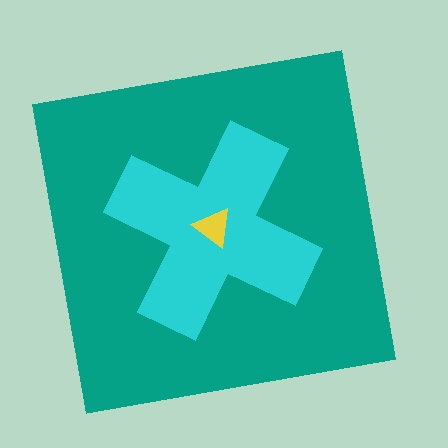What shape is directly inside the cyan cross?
The yellow triangle.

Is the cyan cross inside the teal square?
Yes.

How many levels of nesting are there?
3.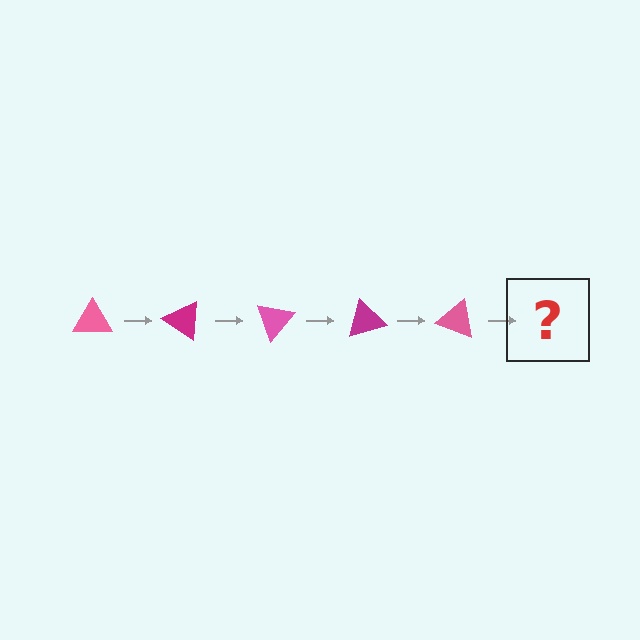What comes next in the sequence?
The next element should be a magenta triangle, rotated 175 degrees from the start.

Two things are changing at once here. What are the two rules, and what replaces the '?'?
The two rules are that it rotates 35 degrees each step and the color cycles through pink and magenta. The '?' should be a magenta triangle, rotated 175 degrees from the start.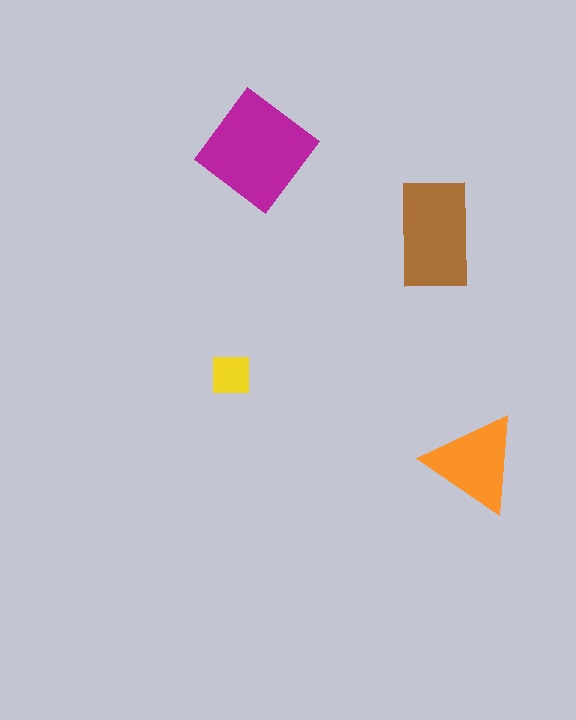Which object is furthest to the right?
The orange triangle is rightmost.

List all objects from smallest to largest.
The yellow square, the orange triangle, the brown rectangle, the magenta diamond.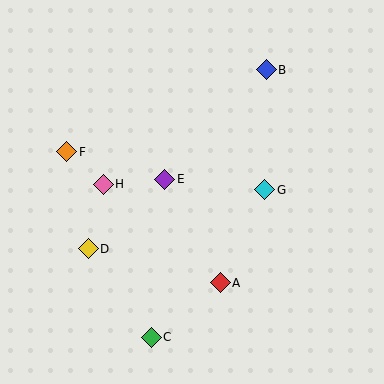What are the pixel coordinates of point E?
Point E is at (165, 179).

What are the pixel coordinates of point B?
Point B is at (266, 70).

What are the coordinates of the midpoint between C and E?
The midpoint between C and E is at (158, 258).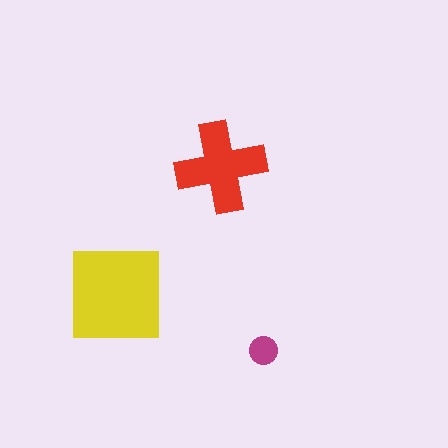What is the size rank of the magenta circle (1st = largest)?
3rd.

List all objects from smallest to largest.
The magenta circle, the red cross, the yellow square.